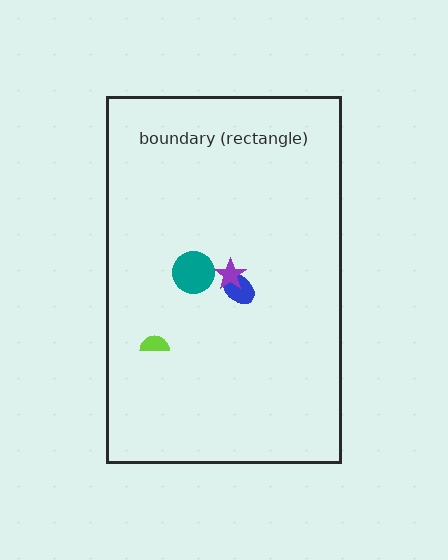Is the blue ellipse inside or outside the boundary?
Inside.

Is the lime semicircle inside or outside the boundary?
Inside.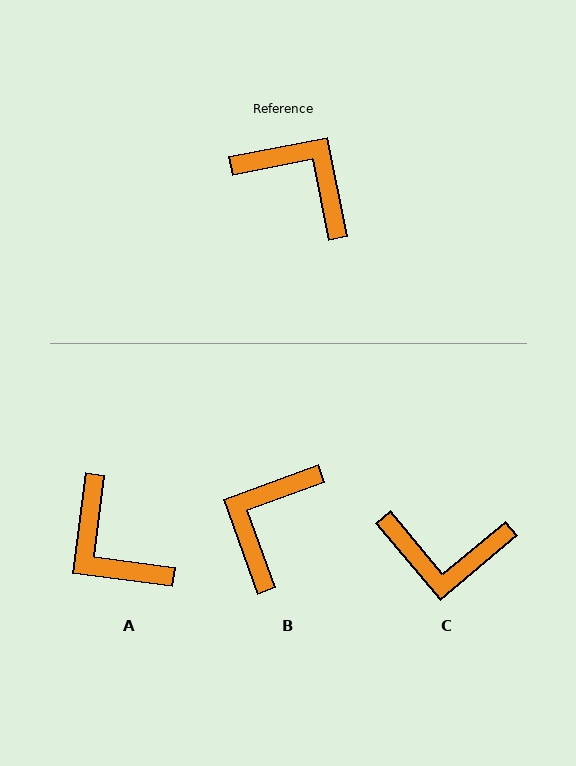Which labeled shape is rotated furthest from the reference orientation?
A, about 161 degrees away.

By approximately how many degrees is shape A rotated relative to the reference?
Approximately 161 degrees counter-clockwise.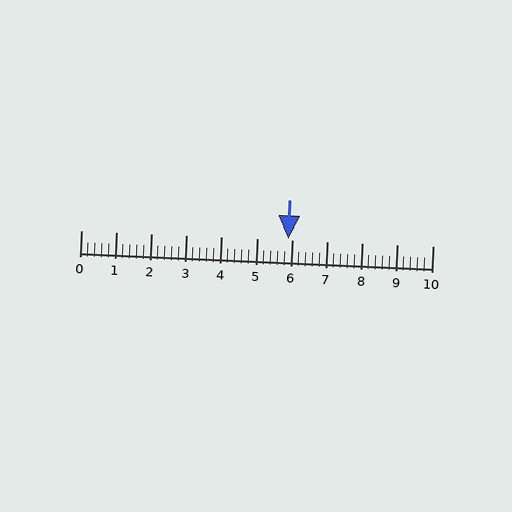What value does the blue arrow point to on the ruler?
The blue arrow points to approximately 5.9.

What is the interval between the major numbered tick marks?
The major tick marks are spaced 1 units apart.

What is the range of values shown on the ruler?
The ruler shows values from 0 to 10.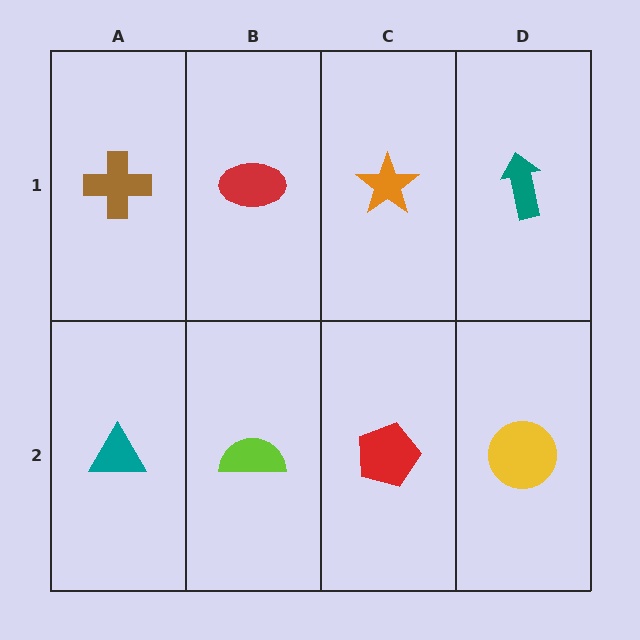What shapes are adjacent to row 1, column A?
A teal triangle (row 2, column A), a red ellipse (row 1, column B).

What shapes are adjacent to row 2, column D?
A teal arrow (row 1, column D), a red pentagon (row 2, column C).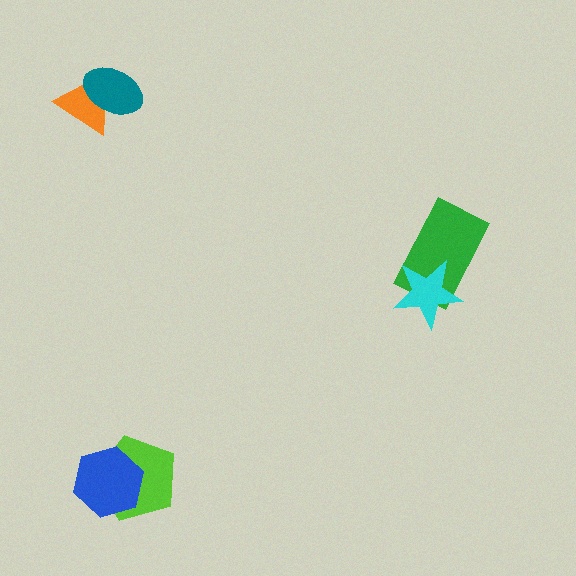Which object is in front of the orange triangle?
The teal ellipse is in front of the orange triangle.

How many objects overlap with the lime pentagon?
1 object overlaps with the lime pentagon.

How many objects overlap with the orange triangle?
1 object overlaps with the orange triangle.